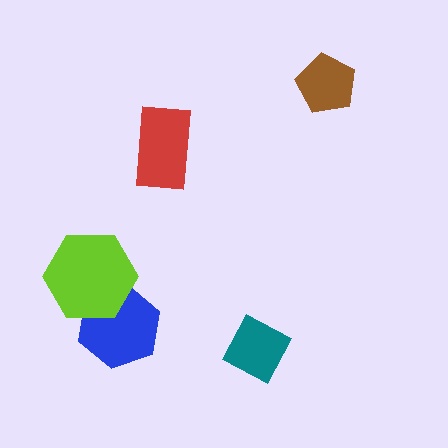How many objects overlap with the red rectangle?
0 objects overlap with the red rectangle.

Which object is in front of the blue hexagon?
The lime hexagon is in front of the blue hexagon.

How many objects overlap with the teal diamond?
0 objects overlap with the teal diamond.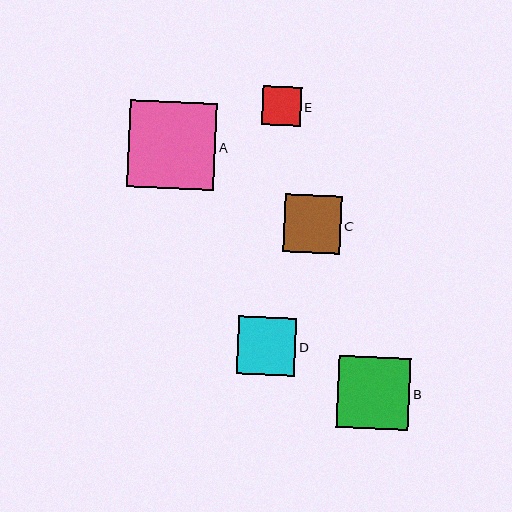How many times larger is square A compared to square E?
Square A is approximately 2.3 times the size of square E.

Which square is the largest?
Square A is the largest with a size of approximately 87 pixels.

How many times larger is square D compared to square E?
Square D is approximately 1.5 times the size of square E.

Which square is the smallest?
Square E is the smallest with a size of approximately 39 pixels.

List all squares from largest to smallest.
From largest to smallest: A, B, D, C, E.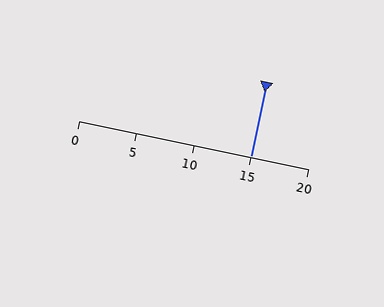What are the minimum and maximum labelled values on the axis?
The axis runs from 0 to 20.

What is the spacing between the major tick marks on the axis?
The major ticks are spaced 5 apart.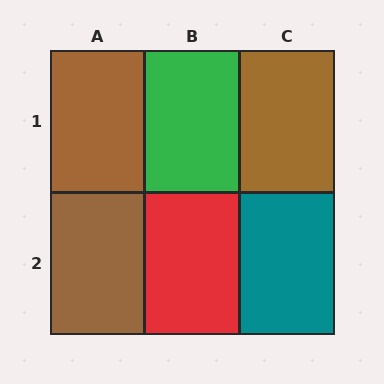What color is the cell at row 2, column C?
Teal.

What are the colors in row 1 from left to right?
Brown, green, brown.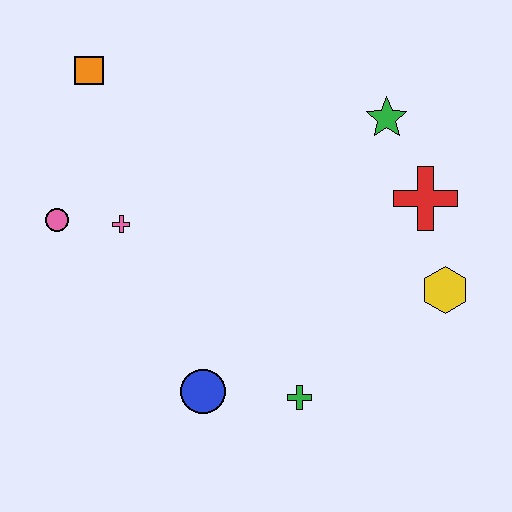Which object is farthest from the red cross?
The pink circle is farthest from the red cross.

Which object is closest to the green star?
The red cross is closest to the green star.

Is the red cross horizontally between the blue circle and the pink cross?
No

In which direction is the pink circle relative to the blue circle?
The pink circle is above the blue circle.